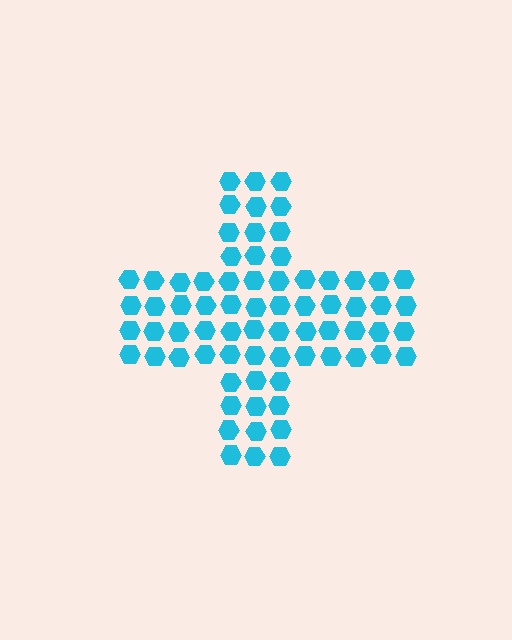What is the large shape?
The large shape is a cross.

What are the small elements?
The small elements are hexagons.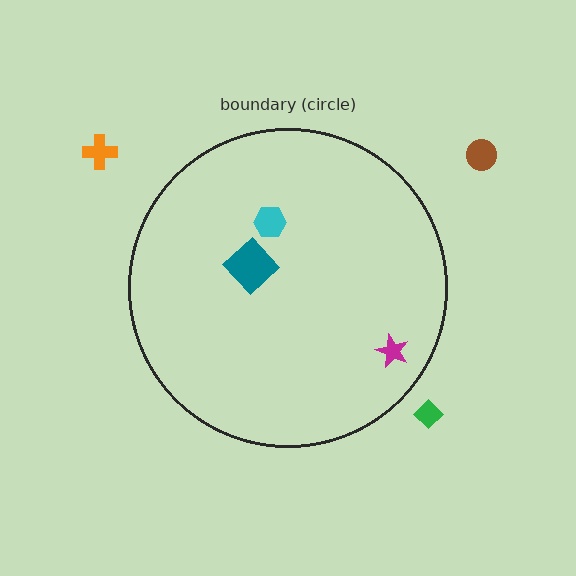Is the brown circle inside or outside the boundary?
Outside.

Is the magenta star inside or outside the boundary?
Inside.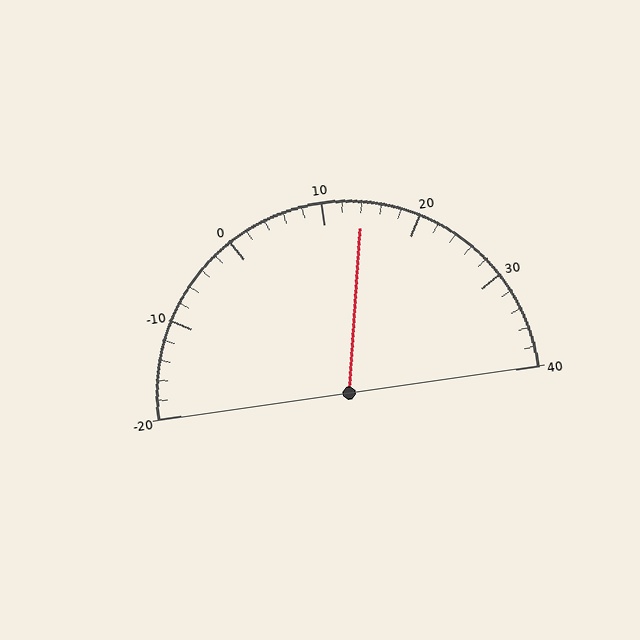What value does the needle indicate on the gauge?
The needle indicates approximately 14.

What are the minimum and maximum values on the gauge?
The gauge ranges from -20 to 40.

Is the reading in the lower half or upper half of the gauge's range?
The reading is in the upper half of the range (-20 to 40).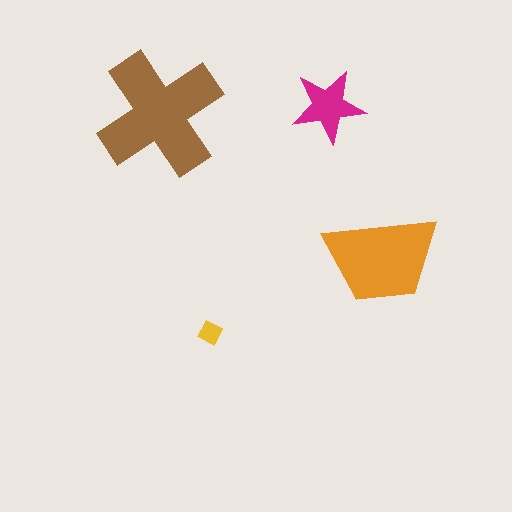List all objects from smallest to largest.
The yellow diamond, the magenta star, the orange trapezoid, the brown cross.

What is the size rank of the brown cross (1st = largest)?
1st.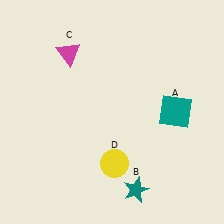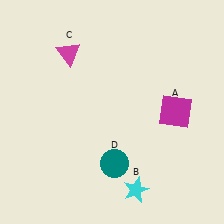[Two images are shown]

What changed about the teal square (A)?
In Image 1, A is teal. In Image 2, it changed to magenta.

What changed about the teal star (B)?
In Image 1, B is teal. In Image 2, it changed to cyan.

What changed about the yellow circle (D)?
In Image 1, D is yellow. In Image 2, it changed to teal.